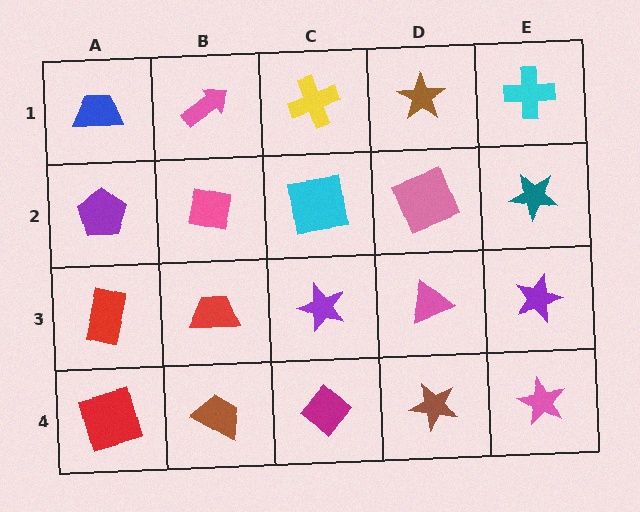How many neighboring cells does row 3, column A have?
3.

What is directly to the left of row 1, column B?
A blue trapezoid.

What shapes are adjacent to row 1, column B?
A pink square (row 2, column B), a blue trapezoid (row 1, column A), a yellow cross (row 1, column C).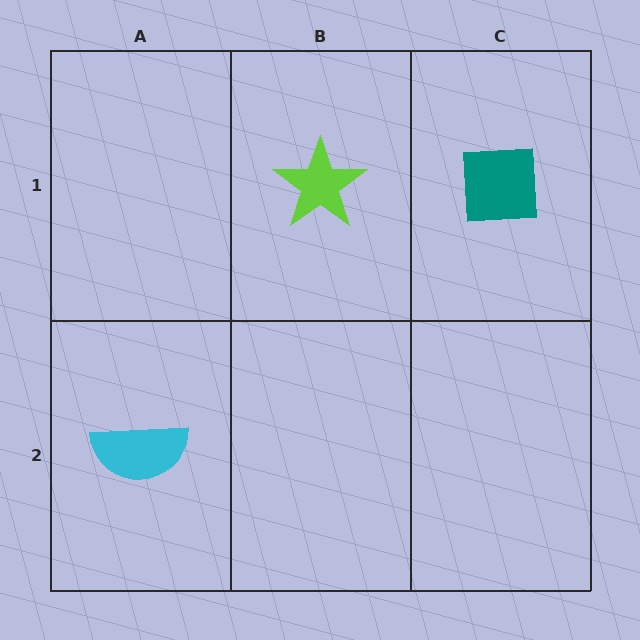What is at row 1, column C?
A teal square.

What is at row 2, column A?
A cyan semicircle.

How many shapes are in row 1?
2 shapes.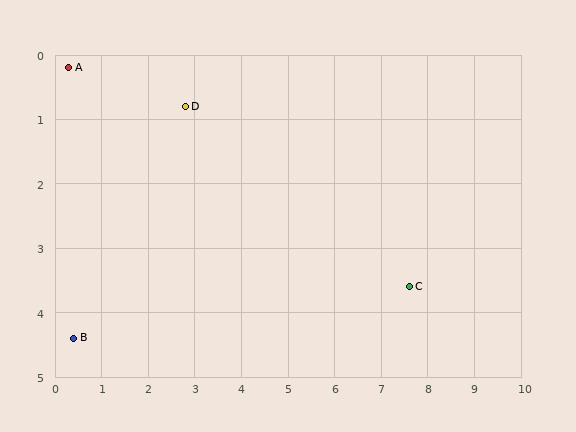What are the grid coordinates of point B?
Point B is at approximately (0.4, 4.4).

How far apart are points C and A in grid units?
Points C and A are about 8.1 grid units apart.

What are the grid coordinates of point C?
Point C is at approximately (7.6, 3.6).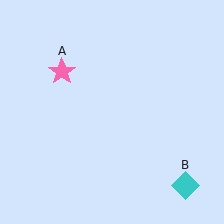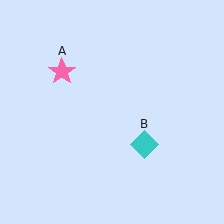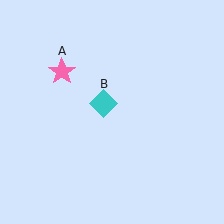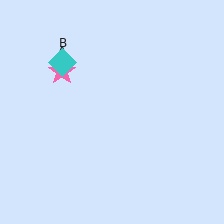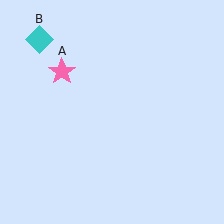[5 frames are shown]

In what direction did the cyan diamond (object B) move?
The cyan diamond (object B) moved up and to the left.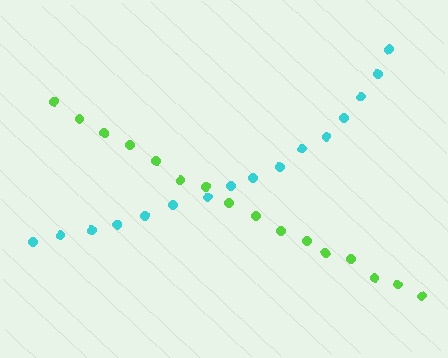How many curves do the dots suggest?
There are 2 distinct paths.